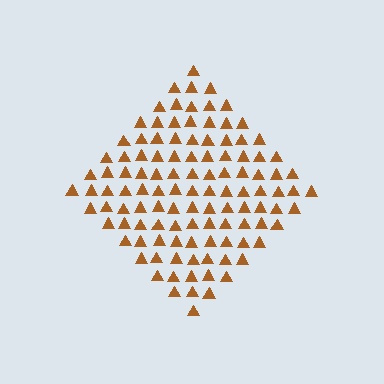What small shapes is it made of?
It is made of small triangles.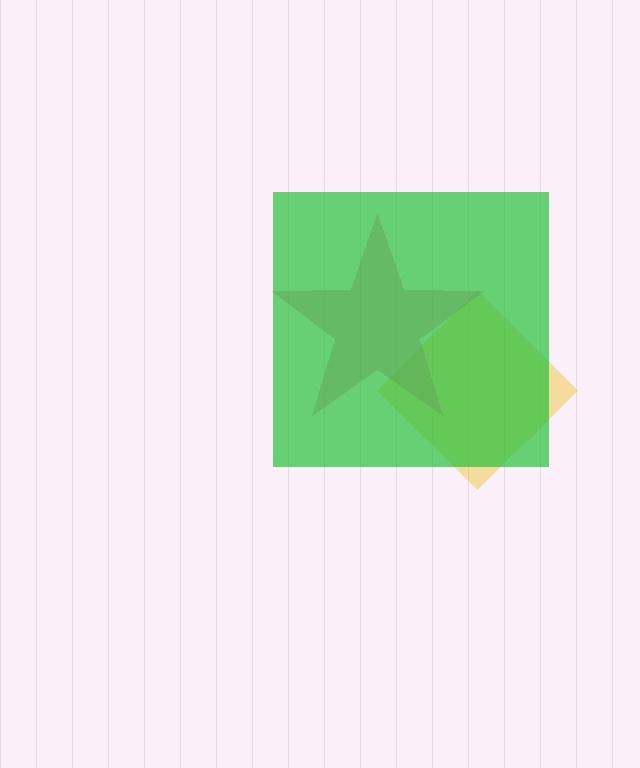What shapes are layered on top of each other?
The layered shapes are: a yellow diamond, a pink star, a green square.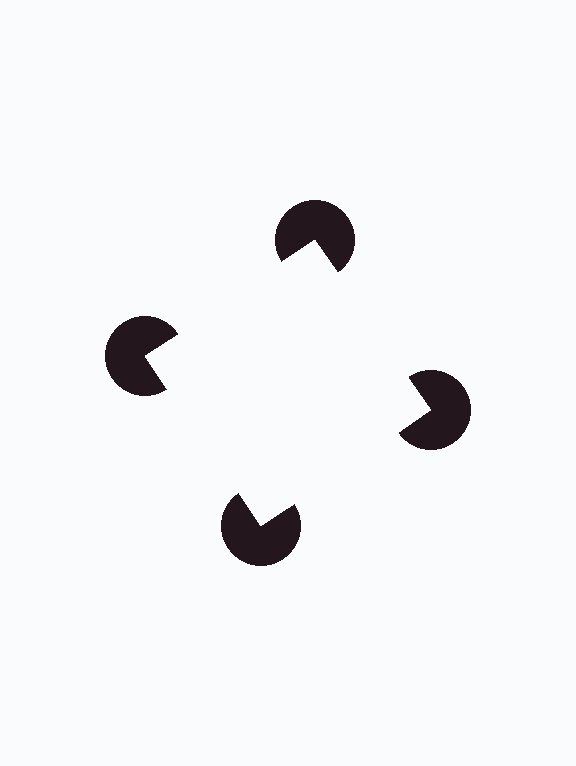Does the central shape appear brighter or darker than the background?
It typically appears slightly brighter than the background, even though no actual brightness change is drawn.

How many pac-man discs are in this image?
There are 4 — one at each vertex of the illusory square.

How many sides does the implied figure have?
4 sides.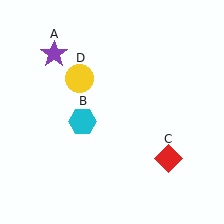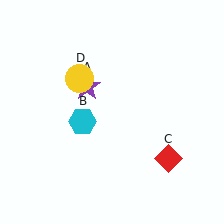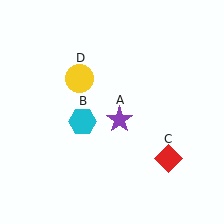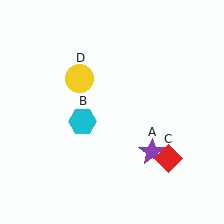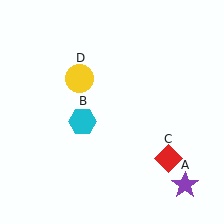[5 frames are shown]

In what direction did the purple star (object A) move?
The purple star (object A) moved down and to the right.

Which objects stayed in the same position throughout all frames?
Cyan hexagon (object B) and red diamond (object C) and yellow circle (object D) remained stationary.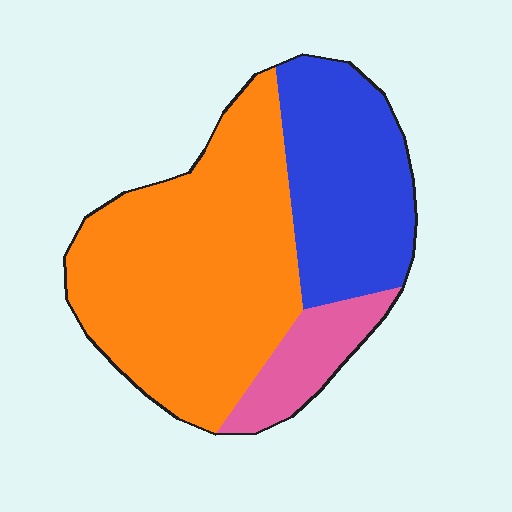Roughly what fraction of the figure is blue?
Blue covers 31% of the figure.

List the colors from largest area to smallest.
From largest to smallest: orange, blue, pink.